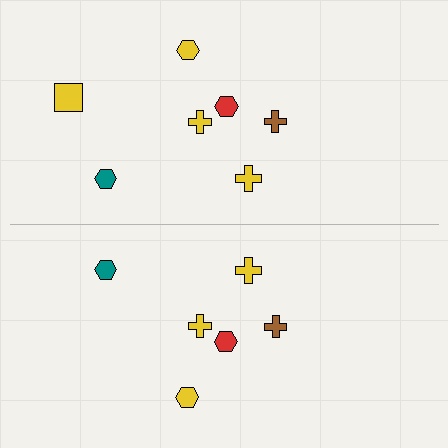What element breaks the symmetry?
A yellow square is missing from the bottom side.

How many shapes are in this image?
There are 13 shapes in this image.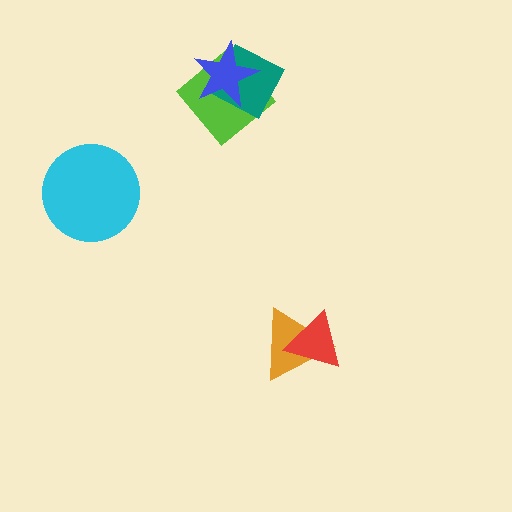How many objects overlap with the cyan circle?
0 objects overlap with the cyan circle.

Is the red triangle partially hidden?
No, no other shape covers it.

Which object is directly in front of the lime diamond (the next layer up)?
The teal diamond is directly in front of the lime diamond.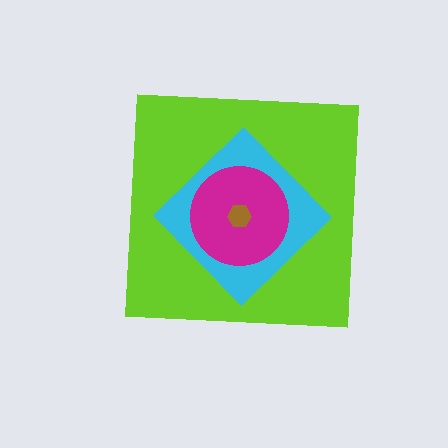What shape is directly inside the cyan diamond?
The magenta circle.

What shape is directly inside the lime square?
The cyan diamond.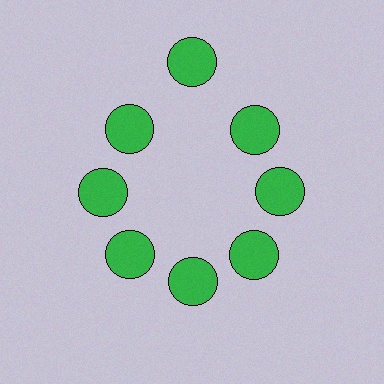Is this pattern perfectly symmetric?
No. The 8 green circles are arranged in a ring, but one element near the 12 o'clock position is pushed outward from the center, breaking the 8-fold rotational symmetry.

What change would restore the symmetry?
The symmetry would be restored by moving it inward, back onto the ring so that all 8 circles sit at equal angles and equal distance from the center.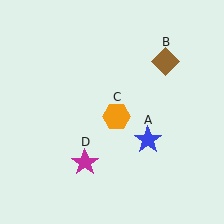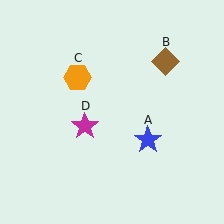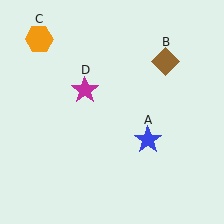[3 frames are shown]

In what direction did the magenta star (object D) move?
The magenta star (object D) moved up.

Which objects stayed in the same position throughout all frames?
Blue star (object A) and brown diamond (object B) remained stationary.